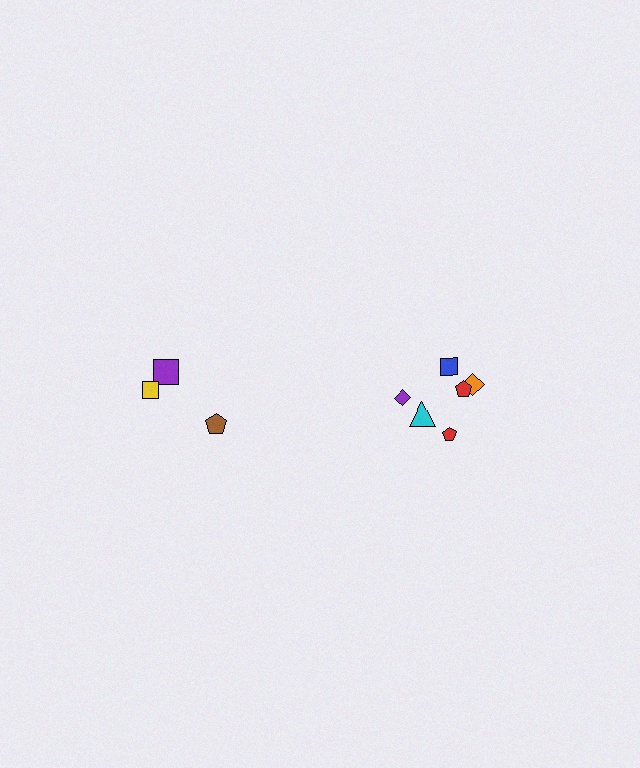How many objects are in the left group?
There are 3 objects.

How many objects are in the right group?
There are 6 objects.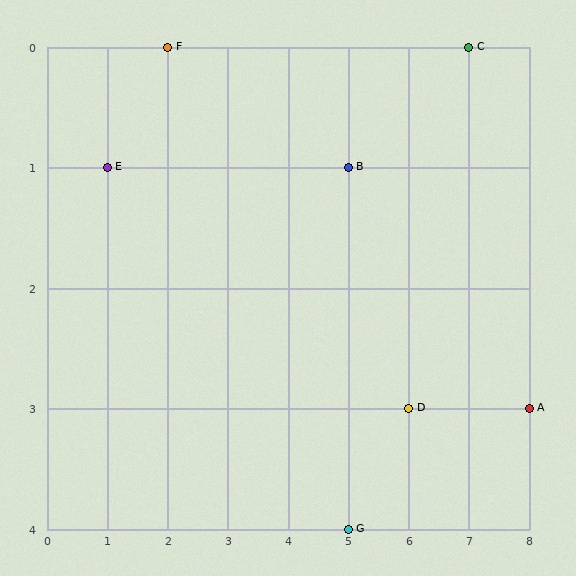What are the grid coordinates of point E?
Point E is at grid coordinates (1, 1).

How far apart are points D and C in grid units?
Points D and C are 1 column and 3 rows apart (about 3.2 grid units diagonally).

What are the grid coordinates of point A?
Point A is at grid coordinates (8, 3).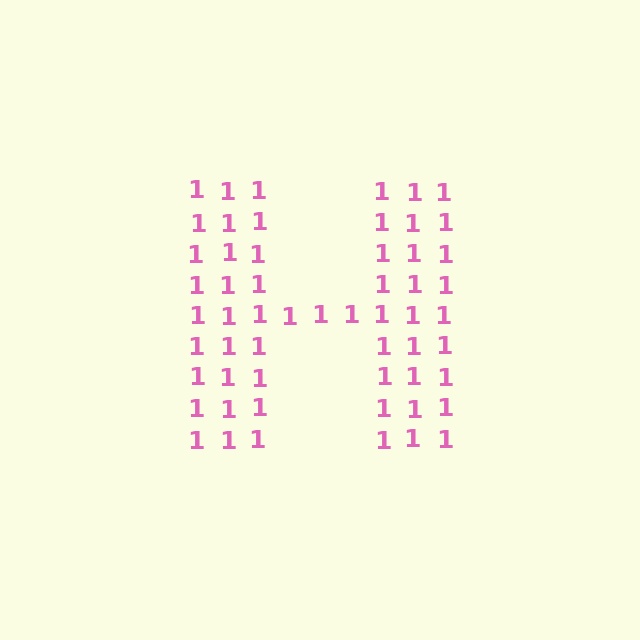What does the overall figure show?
The overall figure shows the letter H.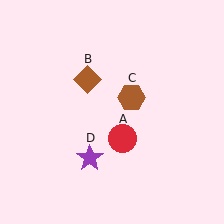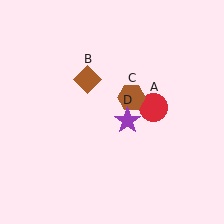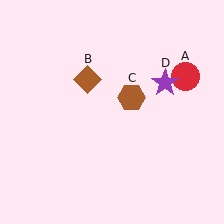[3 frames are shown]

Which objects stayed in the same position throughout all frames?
Brown diamond (object B) and brown hexagon (object C) remained stationary.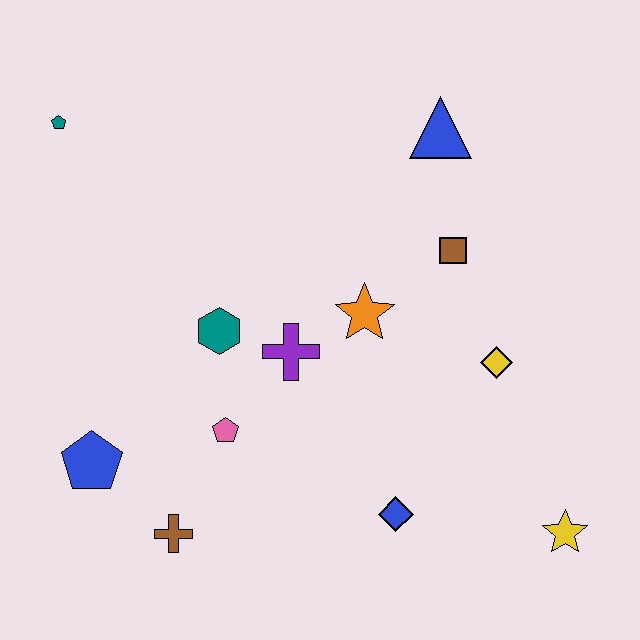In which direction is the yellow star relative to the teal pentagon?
The yellow star is to the right of the teal pentagon.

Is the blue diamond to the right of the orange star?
Yes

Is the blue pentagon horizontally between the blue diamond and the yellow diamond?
No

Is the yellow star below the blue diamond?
Yes